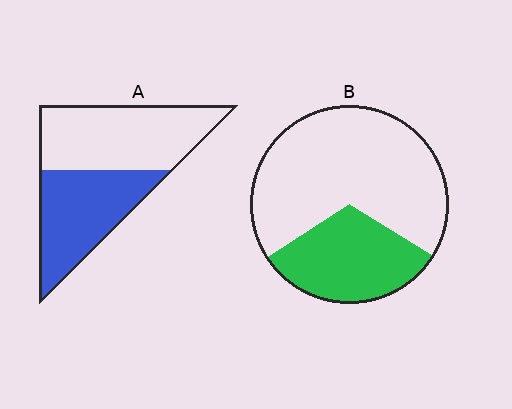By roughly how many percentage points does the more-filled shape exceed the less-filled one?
By roughly 15 percentage points (A over B).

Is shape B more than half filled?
No.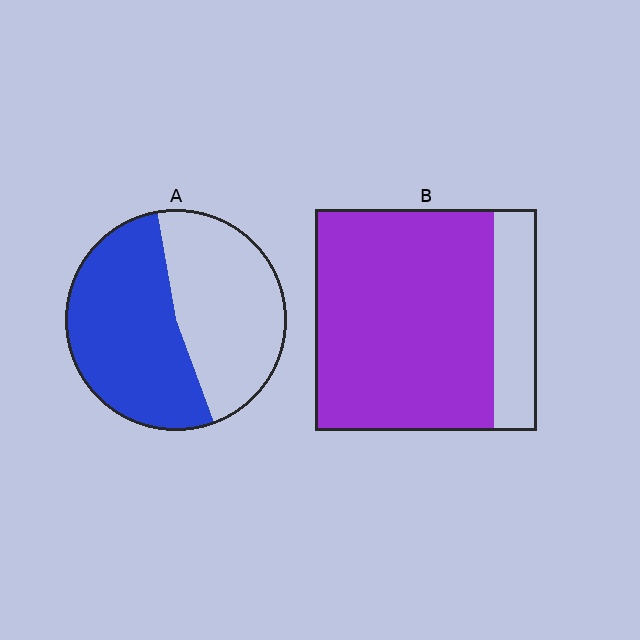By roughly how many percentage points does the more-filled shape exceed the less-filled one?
By roughly 30 percentage points (B over A).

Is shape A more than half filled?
Roughly half.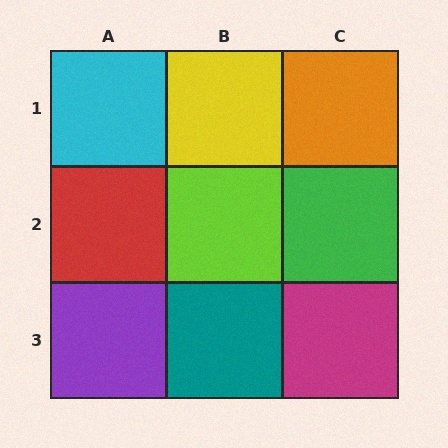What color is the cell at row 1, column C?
Orange.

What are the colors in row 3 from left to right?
Purple, teal, magenta.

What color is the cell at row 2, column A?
Red.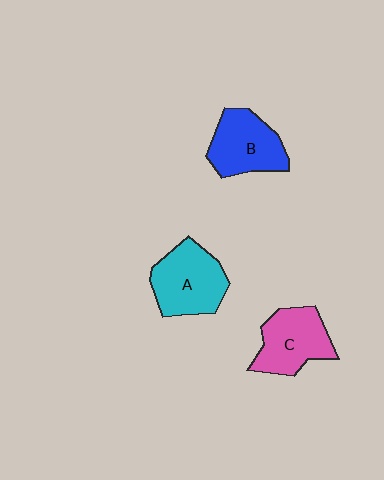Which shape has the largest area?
Shape A (cyan).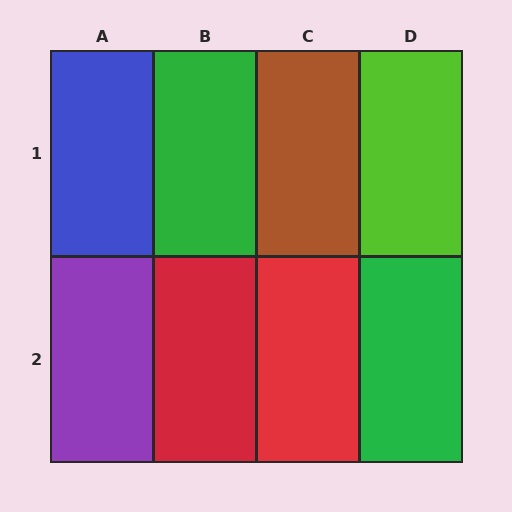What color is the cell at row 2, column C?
Red.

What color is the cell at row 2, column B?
Red.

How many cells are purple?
1 cell is purple.